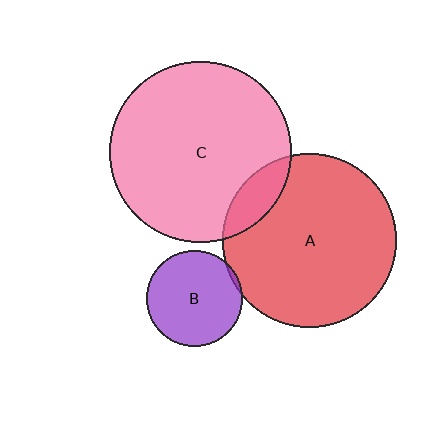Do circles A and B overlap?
Yes.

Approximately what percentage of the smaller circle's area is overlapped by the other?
Approximately 5%.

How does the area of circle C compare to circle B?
Approximately 3.6 times.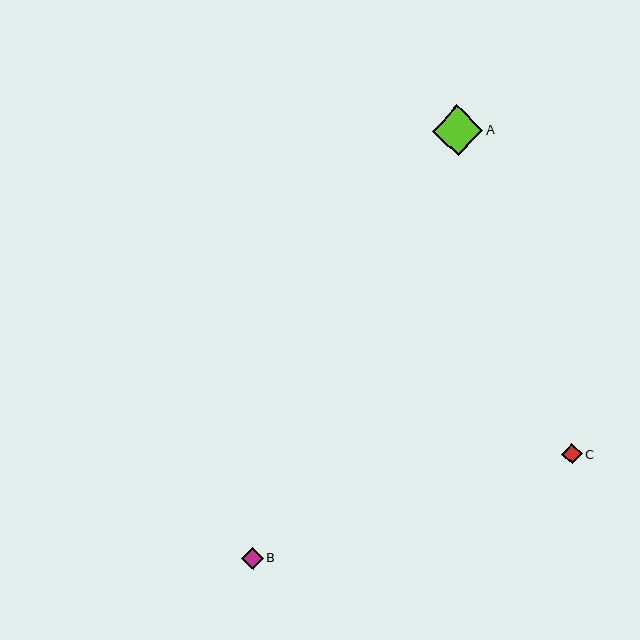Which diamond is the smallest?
Diamond C is the smallest with a size of approximately 21 pixels.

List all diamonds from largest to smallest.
From largest to smallest: A, B, C.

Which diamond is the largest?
Diamond A is the largest with a size of approximately 50 pixels.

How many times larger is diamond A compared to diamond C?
Diamond A is approximately 2.4 times the size of diamond C.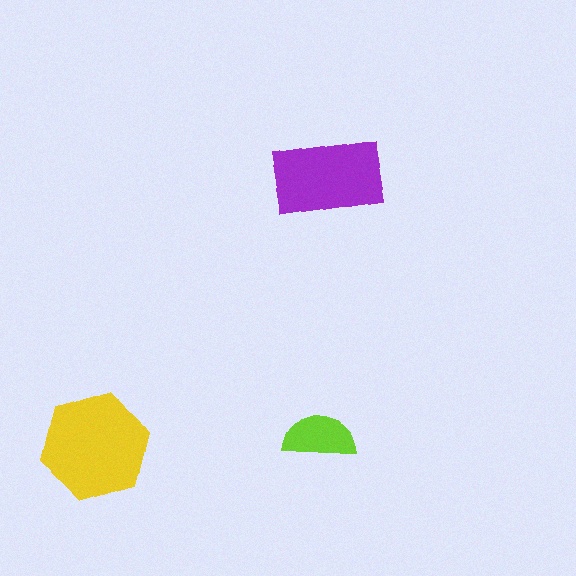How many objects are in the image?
There are 3 objects in the image.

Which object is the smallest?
The lime semicircle.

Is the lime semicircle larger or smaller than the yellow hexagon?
Smaller.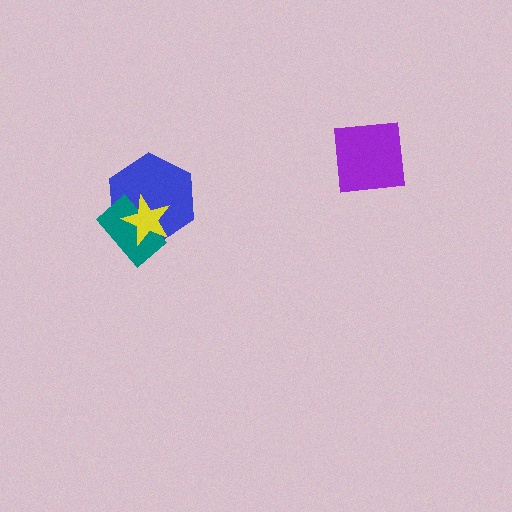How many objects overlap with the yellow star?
2 objects overlap with the yellow star.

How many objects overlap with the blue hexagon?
2 objects overlap with the blue hexagon.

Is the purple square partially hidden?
No, no other shape covers it.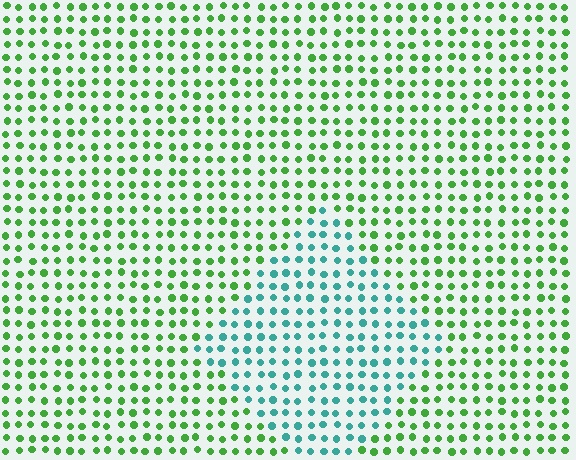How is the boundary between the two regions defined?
The boundary is defined purely by a slight shift in hue (about 56 degrees). Spacing, size, and orientation are identical on both sides.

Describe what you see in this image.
The image is filled with small green elements in a uniform arrangement. A diamond-shaped region is visible where the elements are tinted to a slightly different hue, forming a subtle color boundary.